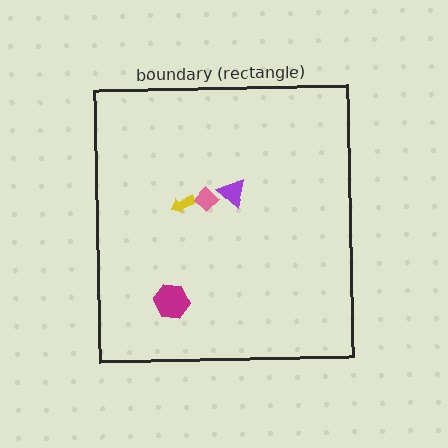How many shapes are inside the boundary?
4 inside, 0 outside.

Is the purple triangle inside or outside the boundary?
Inside.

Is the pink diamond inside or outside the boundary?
Inside.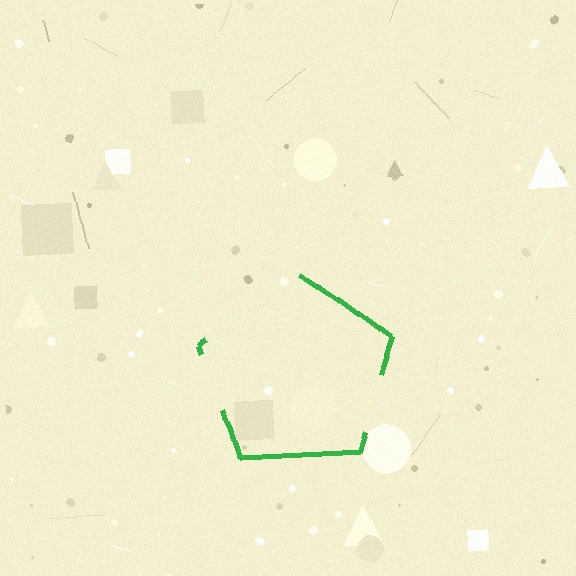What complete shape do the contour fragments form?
The contour fragments form a pentagon.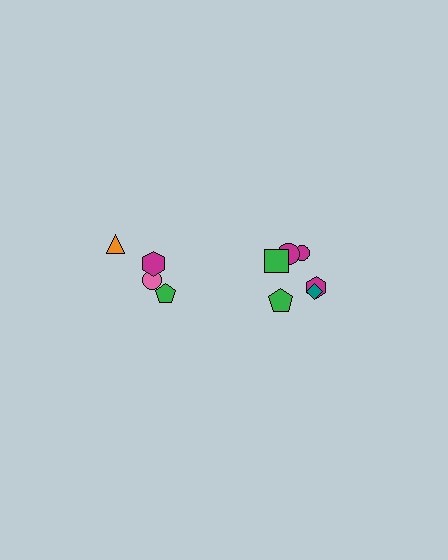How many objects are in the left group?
There are 4 objects.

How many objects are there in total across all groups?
There are 10 objects.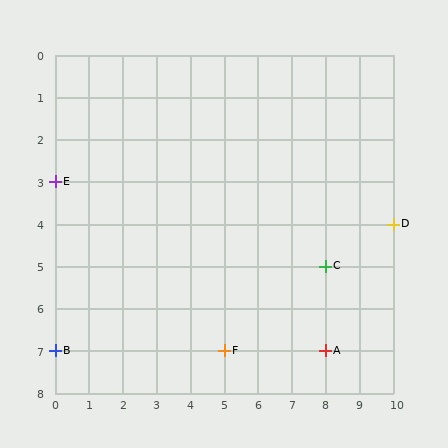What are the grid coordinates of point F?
Point F is at grid coordinates (5, 7).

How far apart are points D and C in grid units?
Points D and C are 2 columns and 1 row apart (about 2.2 grid units diagonally).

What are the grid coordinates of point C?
Point C is at grid coordinates (8, 5).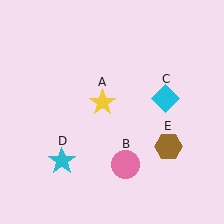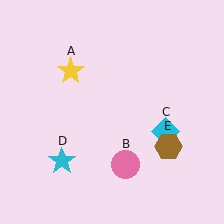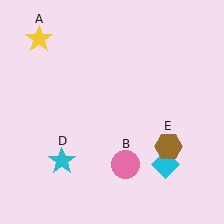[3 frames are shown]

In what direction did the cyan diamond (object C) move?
The cyan diamond (object C) moved down.